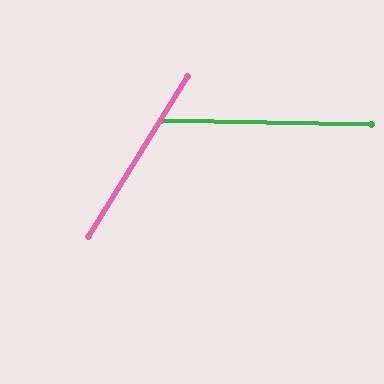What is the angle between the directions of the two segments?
Approximately 59 degrees.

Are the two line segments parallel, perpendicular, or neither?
Neither parallel nor perpendicular — they differ by about 59°.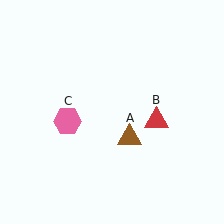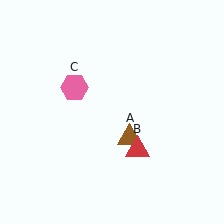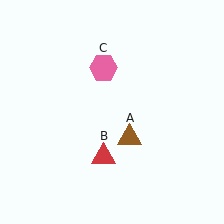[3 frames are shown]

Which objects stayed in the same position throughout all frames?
Brown triangle (object A) remained stationary.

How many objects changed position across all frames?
2 objects changed position: red triangle (object B), pink hexagon (object C).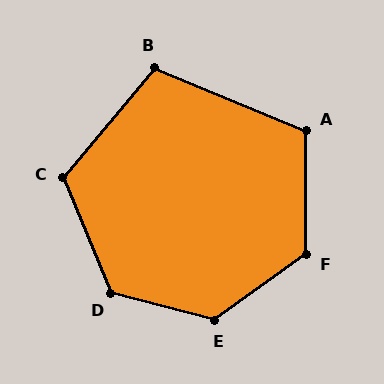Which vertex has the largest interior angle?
E, at approximately 130 degrees.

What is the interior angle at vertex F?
Approximately 126 degrees (obtuse).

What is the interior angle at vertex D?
Approximately 127 degrees (obtuse).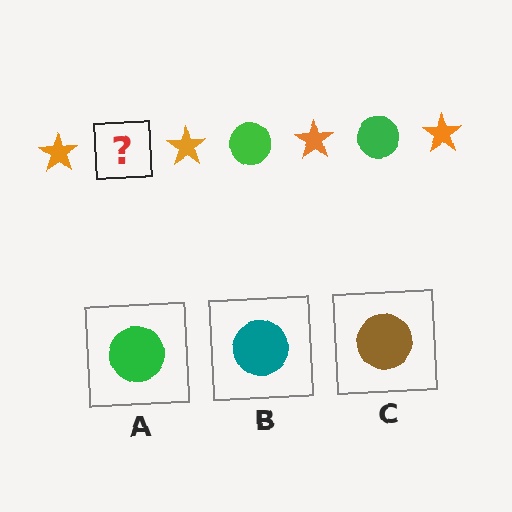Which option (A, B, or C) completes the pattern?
A.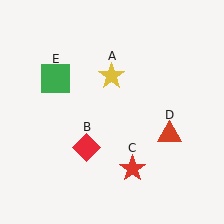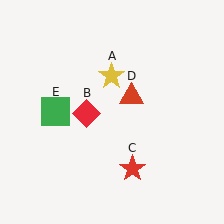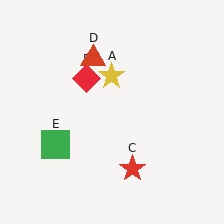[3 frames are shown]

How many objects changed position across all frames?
3 objects changed position: red diamond (object B), red triangle (object D), green square (object E).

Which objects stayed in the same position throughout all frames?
Yellow star (object A) and red star (object C) remained stationary.